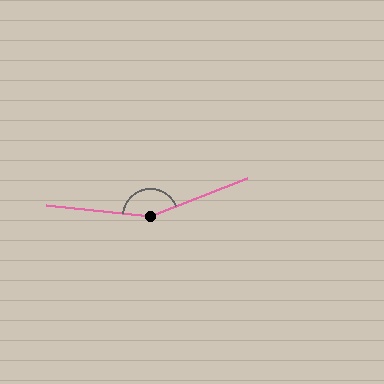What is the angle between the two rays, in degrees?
Approximately 153 degrees.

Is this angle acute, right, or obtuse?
It is obtuse.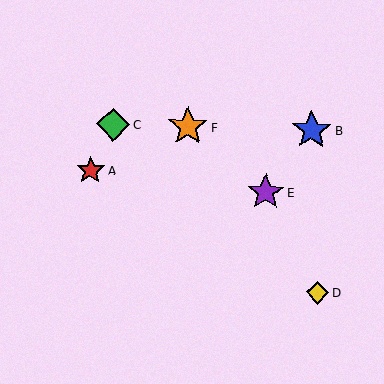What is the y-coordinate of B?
Object B is at y≈130.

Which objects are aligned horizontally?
Objects B, C, F are aligned horizontally.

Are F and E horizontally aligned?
No, F is at y≈127 and E is at y≈192.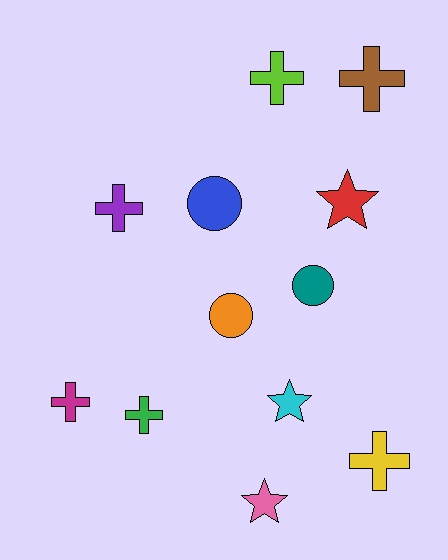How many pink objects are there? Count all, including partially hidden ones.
There is 1 pink object.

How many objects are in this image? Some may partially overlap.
There are 12 objects.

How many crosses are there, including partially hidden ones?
There are 6 crosses.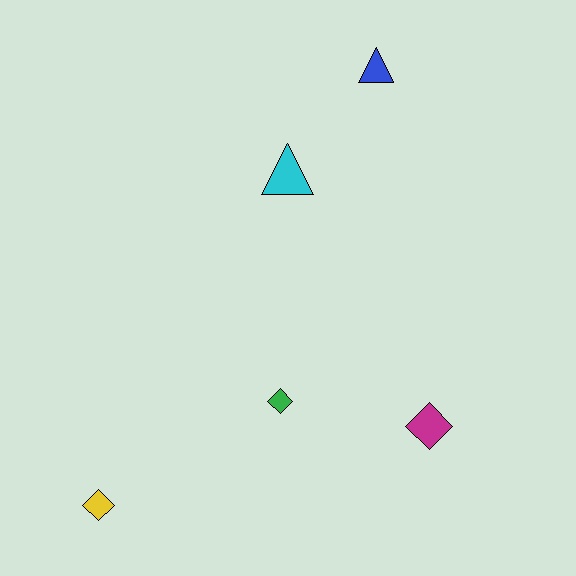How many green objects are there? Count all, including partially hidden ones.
There is 1 green object.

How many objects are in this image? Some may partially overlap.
There are 5 objects.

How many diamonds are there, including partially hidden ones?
There are 3 diamonds.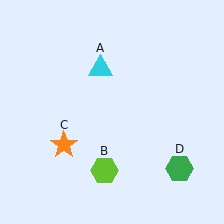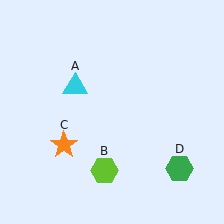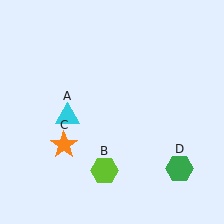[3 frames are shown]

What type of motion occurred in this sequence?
The cyan triangle (object A) rotated counterclockwise around the center of the scene.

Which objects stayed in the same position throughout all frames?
Lime hexagon (object B) and orange star (object C) and green hexagon (object D) remained stationary.